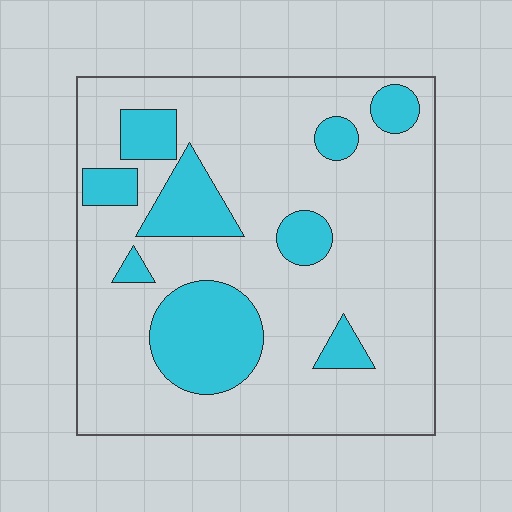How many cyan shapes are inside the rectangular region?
9.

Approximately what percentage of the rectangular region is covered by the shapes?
Approximately 25%.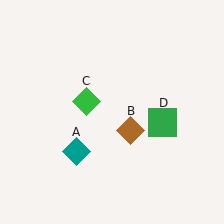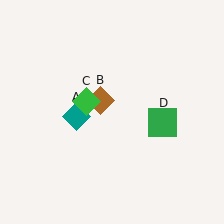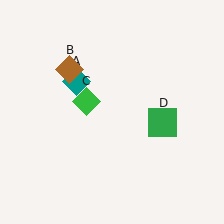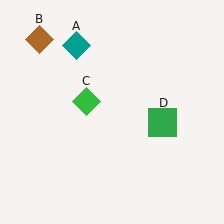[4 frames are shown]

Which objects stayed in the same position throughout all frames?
Green diamond (object C) and green square (object D) remained stationary.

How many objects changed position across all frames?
2 objects changed position: teal diamond (object A), brown diamond (object B).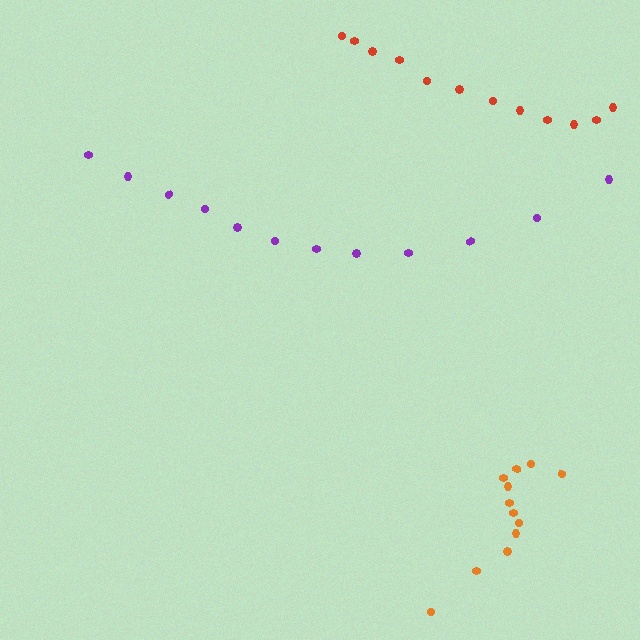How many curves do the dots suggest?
There are 3 distinct paths.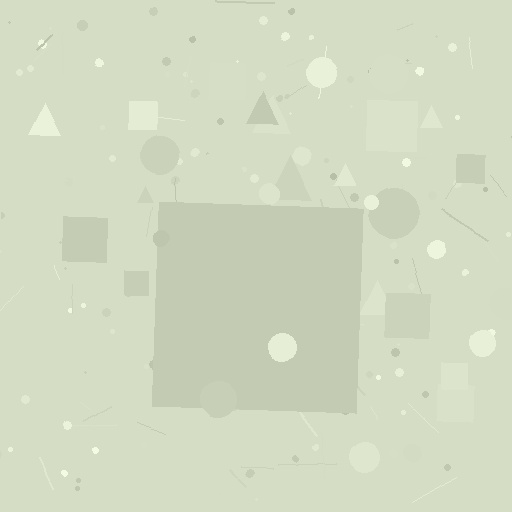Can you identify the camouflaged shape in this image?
The camouflaged shape is a square.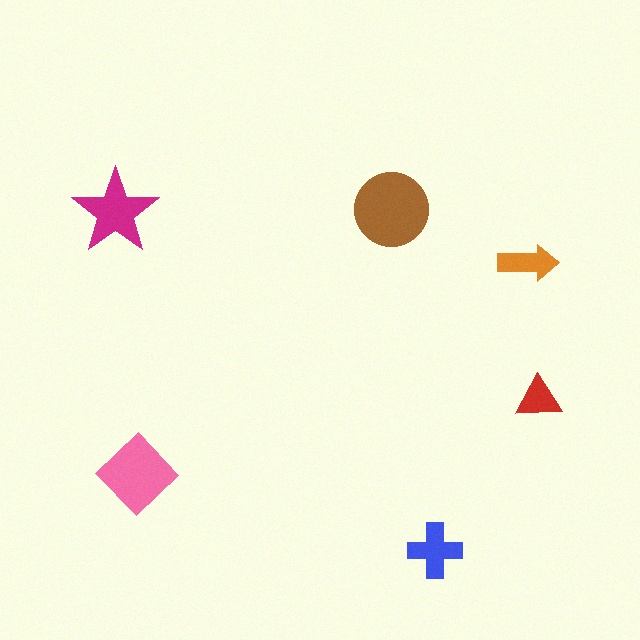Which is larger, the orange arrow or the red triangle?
The orange arrow.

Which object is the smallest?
The red triangle.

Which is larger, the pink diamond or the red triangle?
The pink diamond.